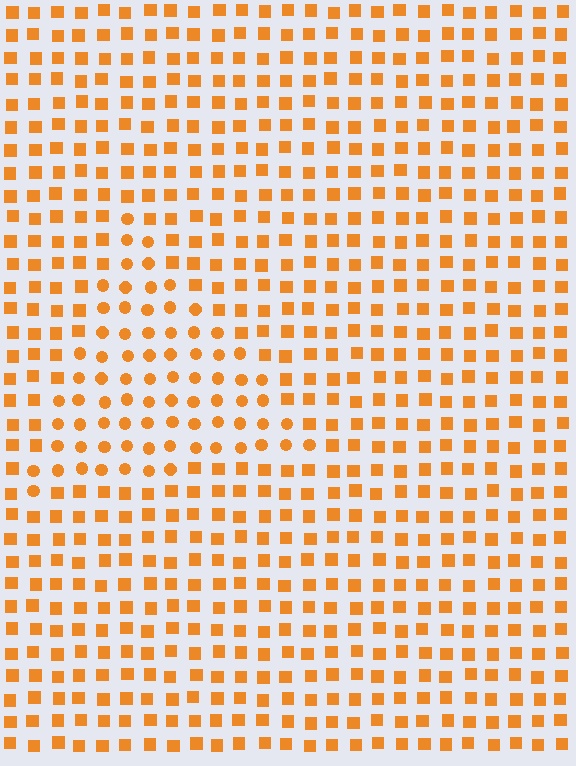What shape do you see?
I see a triangle.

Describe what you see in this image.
The image is filled with small orange elements arranged in a uniform grid. A triangle-shaped region contains circles, while the surrounding area contains squares. The boundary is defined purely by the change in element shape.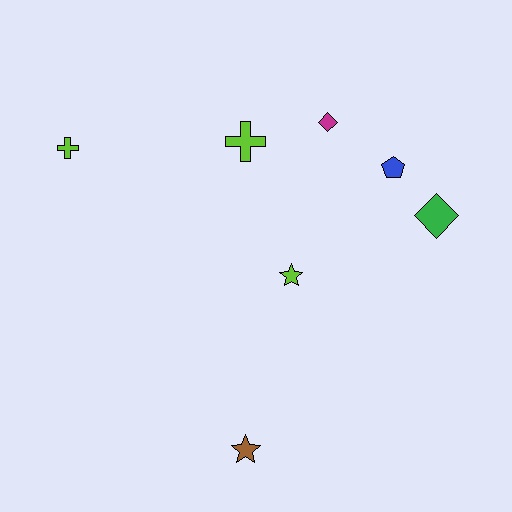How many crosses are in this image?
There are 2 crosses.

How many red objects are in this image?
There are no red objects.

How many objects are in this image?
There are 7 objects.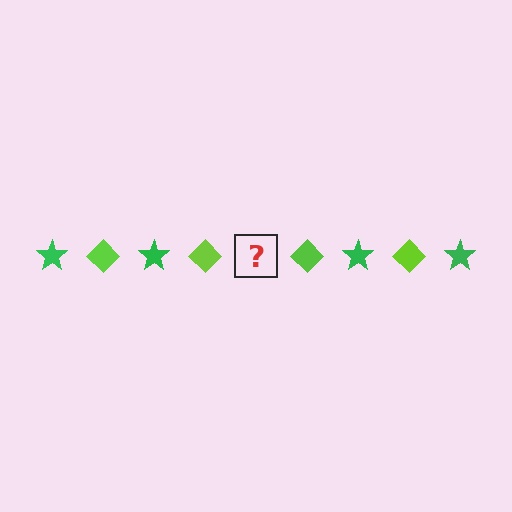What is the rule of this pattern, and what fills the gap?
The rule is that the pattern alternates between green star and lime diamond. The gap should be filled with a green star.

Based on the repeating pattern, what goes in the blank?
The blank should be a green star.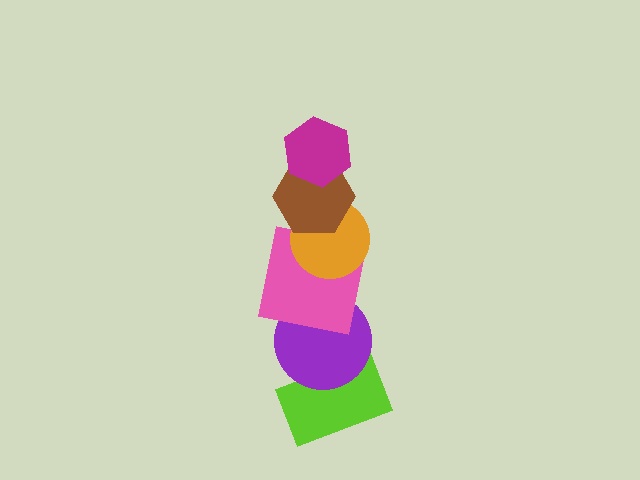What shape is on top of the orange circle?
The brown hexagon is on top of the orange circle.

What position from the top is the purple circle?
The purple circle is 5th from the top.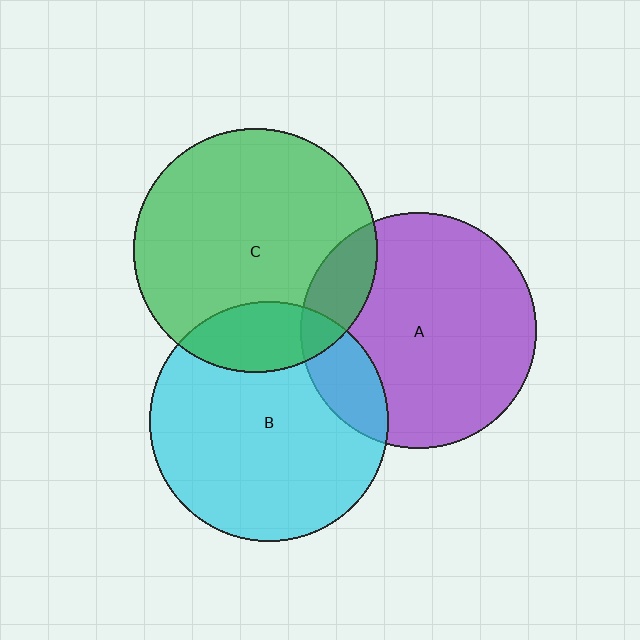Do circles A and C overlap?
Yes.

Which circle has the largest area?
Circle C (green).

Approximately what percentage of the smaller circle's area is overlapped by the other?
Approximately 15%.